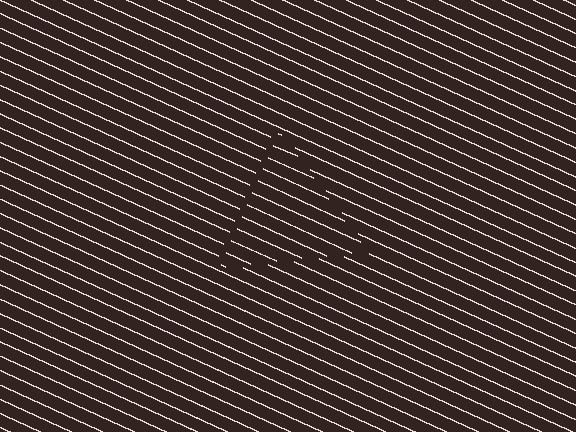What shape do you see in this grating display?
An illusory triangle. The interior of the shape contains the same grating, shifted by half a period — the contour is defined by the phase discontinuity where line-ends from the inner and outer gratings abut.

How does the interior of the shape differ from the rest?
The interior of the shape contains the same grating, shifted by half a period — the contour is defined by the phase discontinuity where line-ends from the inner and outer gratings abut.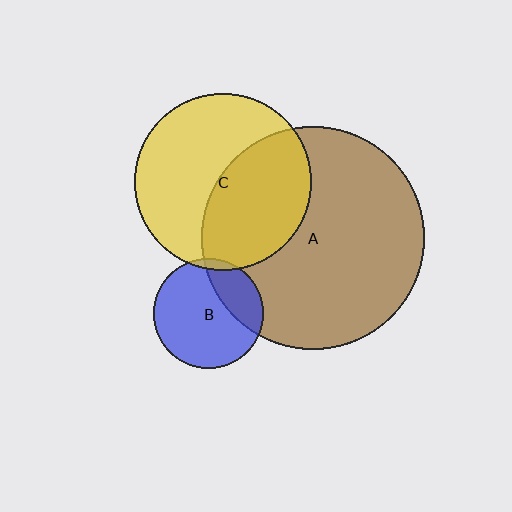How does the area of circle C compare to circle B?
Approximately 2.6 times.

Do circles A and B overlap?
Yes.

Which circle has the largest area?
Circle A (brown).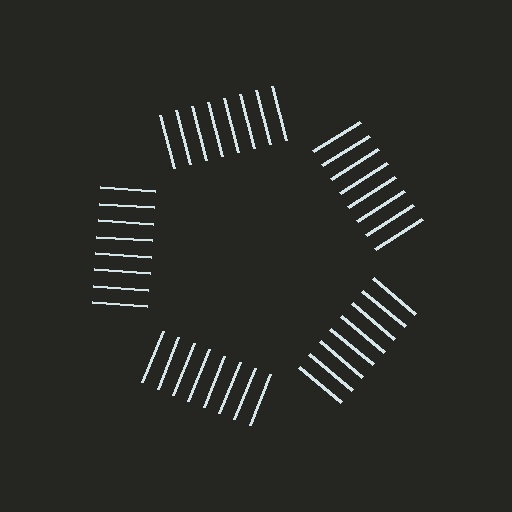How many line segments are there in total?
40 — 8 along each of the 5 edges.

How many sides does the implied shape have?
5 sides — the line-ends trace a pentagon.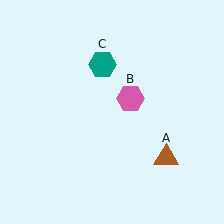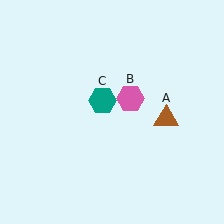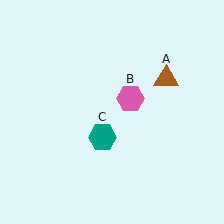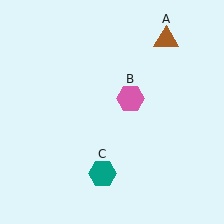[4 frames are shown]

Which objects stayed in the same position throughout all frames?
Pink hexagon (object B) remained stationary.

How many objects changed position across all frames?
2 objects changed position: brown triangle (object A), teal hexagon (object C).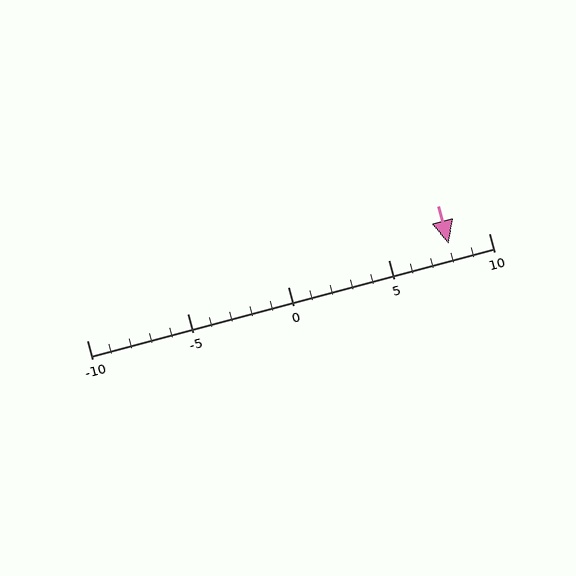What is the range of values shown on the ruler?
The ruler shows values from -10 to 10.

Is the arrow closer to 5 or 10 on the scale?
The arrow is closer to 10.